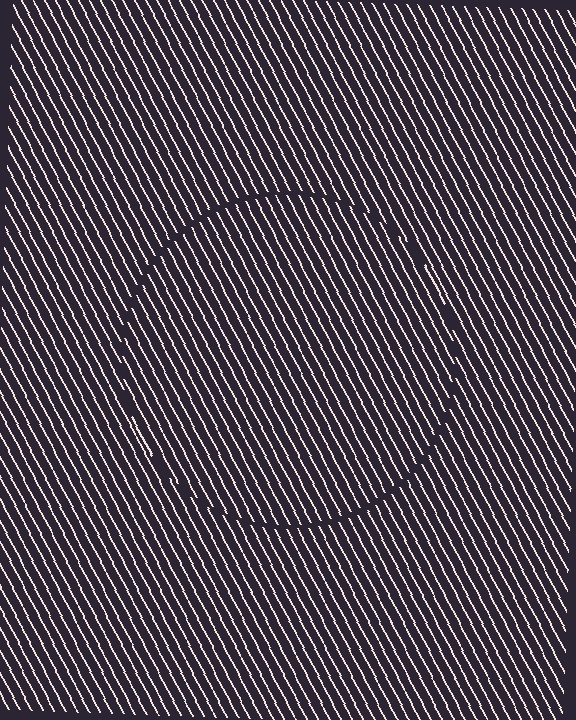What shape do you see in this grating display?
An illusory circle. The interior of the shape contains the same grating, shifted by half a period — the contour is defined by the phase discontinuity where line-ends from the inner and outer gratings abut.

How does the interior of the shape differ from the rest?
The interior of the shape contains the same grating, shifted by half a period — the contour is defined by the phase discontinuity where line-ends from the inner and outer gratings abut.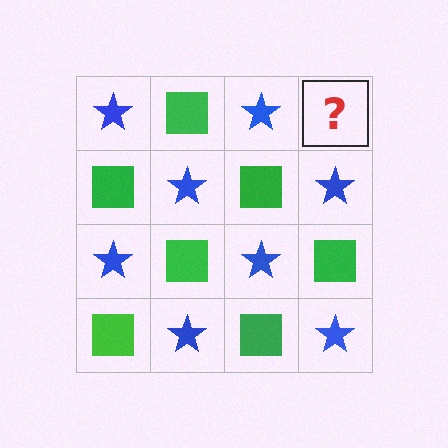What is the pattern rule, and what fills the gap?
The rule is that it alternates blue star and green square in a checkerboard pattern. The gap should be filled with a green square.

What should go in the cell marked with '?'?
The missing cell should contain a green square.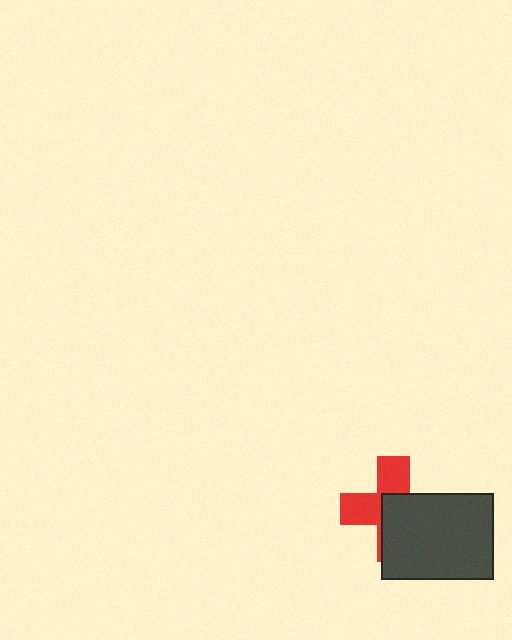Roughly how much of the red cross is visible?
About half of it is visible (roughly 46%).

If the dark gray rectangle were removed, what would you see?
You would see the complete red cross.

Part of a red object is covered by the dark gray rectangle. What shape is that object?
It is a cross.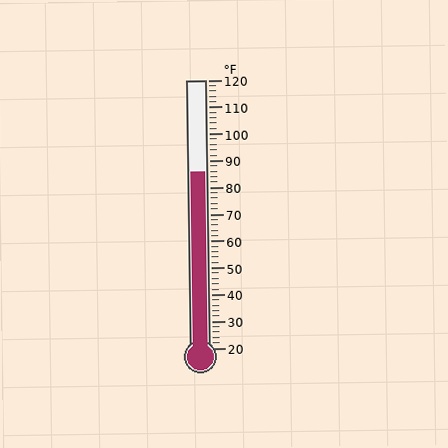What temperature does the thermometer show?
The thermometer shows approximately 86°F.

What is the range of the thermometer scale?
The thermometer scale ranges from 20°F to 120°F.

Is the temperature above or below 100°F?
The temperature is below 100°F.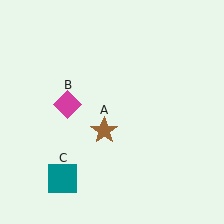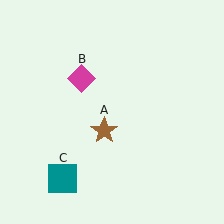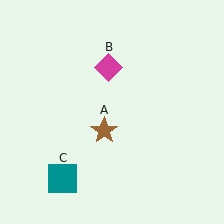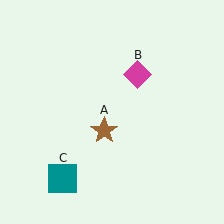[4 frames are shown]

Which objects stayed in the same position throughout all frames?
Brown star (object A) and teal square (object C) remained stationary.